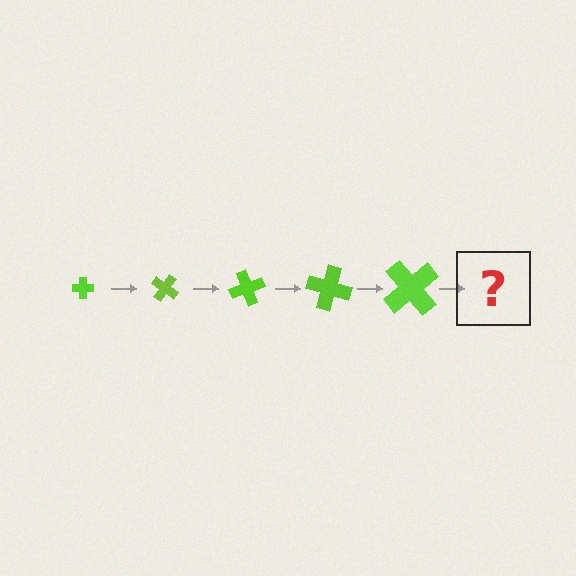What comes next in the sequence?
The next element should be a cross, larger than the previous one and rotated 175 degrees from the start.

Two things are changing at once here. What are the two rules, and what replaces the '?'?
The two rules are that the cross grows larger each step and it rotates 35 degrees each step. The '?' should be a cross, larger than the previous one and rotated 175 degrees from the start.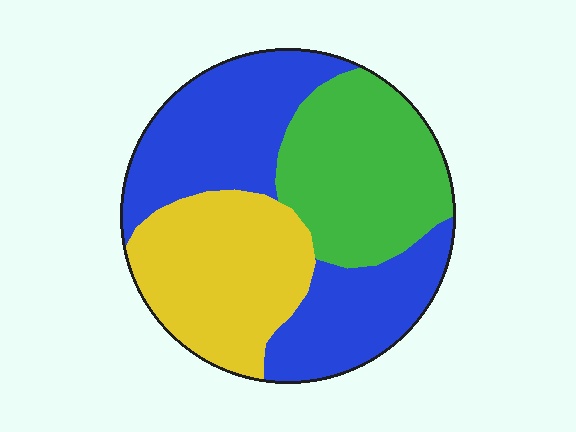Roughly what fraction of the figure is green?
Green takes up about one quarter (1/4) of the figure.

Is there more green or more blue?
Blue.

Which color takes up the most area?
Blue, at roughly 45%.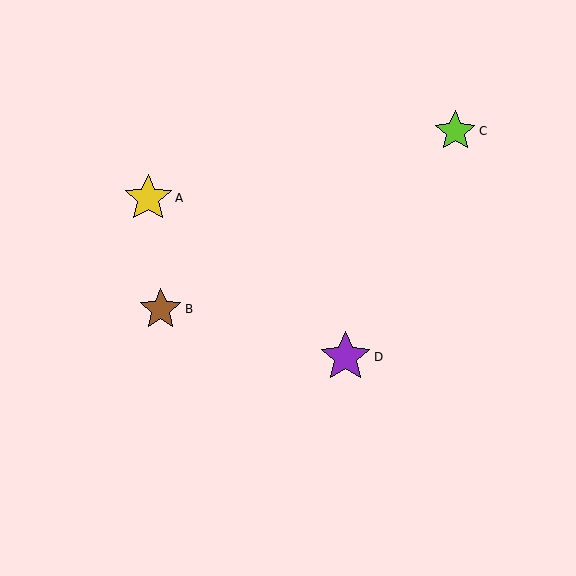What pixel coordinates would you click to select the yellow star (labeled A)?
Click at (148, 198) to select the yellow star A.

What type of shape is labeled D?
Shape D is a purple star.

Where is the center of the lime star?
The center of the lime star is at (455, 131).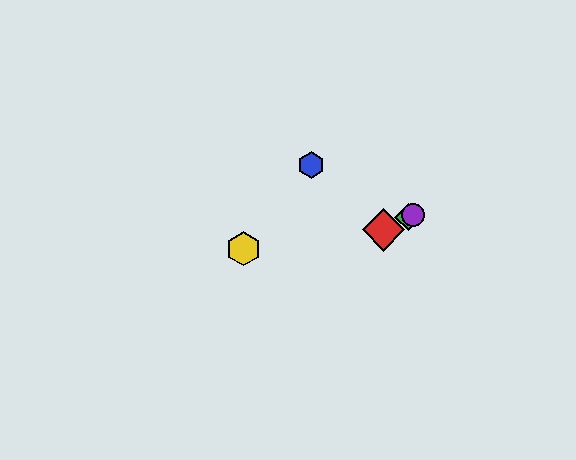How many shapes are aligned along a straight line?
3 shapes (the red diamond, the green diamond, the purple circle) are aligned along a straight line.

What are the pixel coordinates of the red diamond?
The red diamond is at (383, 230).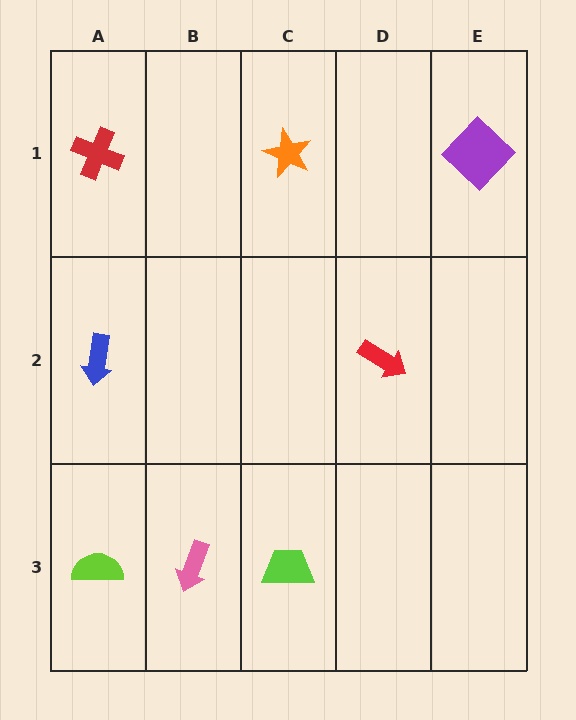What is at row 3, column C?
A lime trapezoid.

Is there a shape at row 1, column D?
No, that cell is empty.